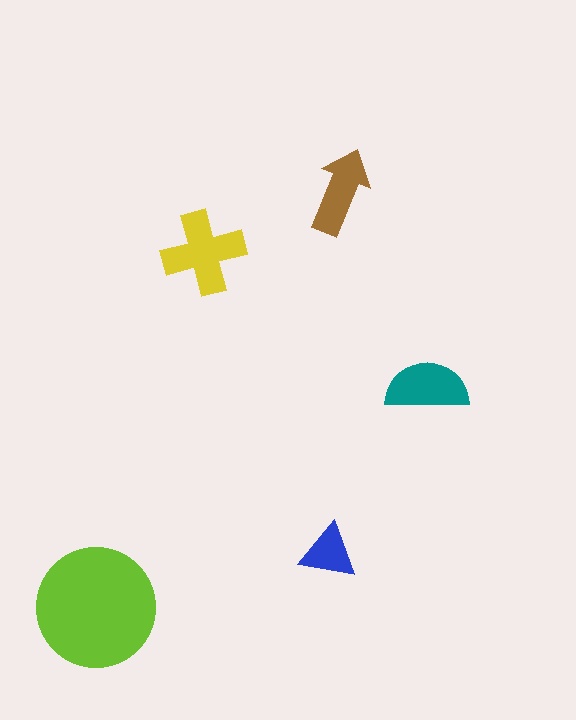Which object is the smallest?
The blue triangle.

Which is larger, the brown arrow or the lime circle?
The lime circle.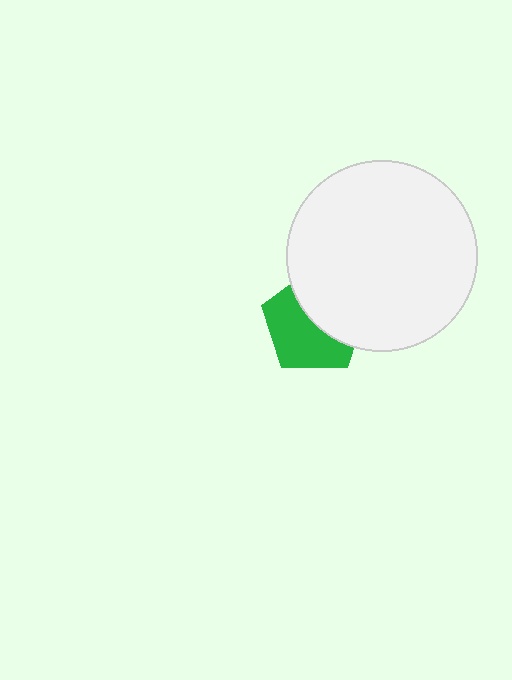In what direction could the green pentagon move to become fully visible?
The green pentagon could move toward the lower-left. That would shift it out from behind the white circle entirely.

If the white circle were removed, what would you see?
You would see the complete green pentagon.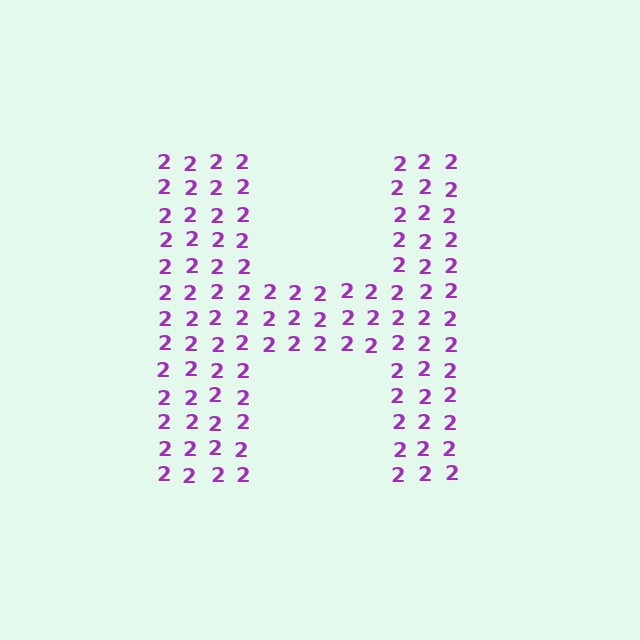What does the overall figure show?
The overall figure shows the letter H.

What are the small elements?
The small elements are digit 2's.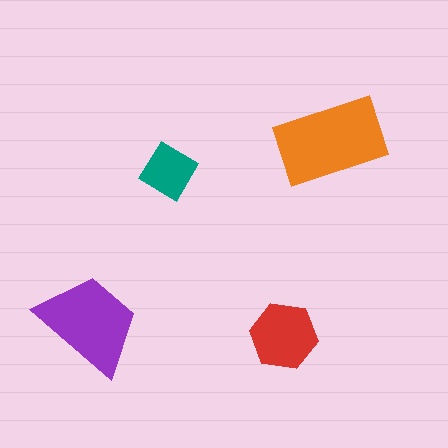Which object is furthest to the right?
The orange rectangle is rightmost.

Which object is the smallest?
The teal diamond.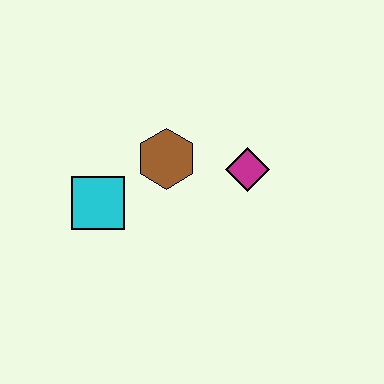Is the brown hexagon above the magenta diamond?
Yes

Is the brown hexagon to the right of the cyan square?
Yes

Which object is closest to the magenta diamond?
The brown hexagon is closest to the magenta diamond.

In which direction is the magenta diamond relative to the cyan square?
The magenta diamond is to the right of the cyan square.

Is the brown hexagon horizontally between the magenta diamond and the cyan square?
Yes